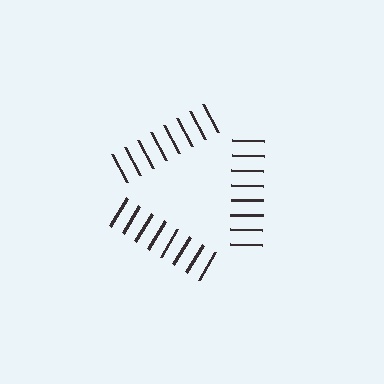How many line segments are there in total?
24 — 8 along each of the 3 edges.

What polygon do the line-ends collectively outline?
An illusory triangle — the line segments terminate on its edges but no continuous stroke is drawn.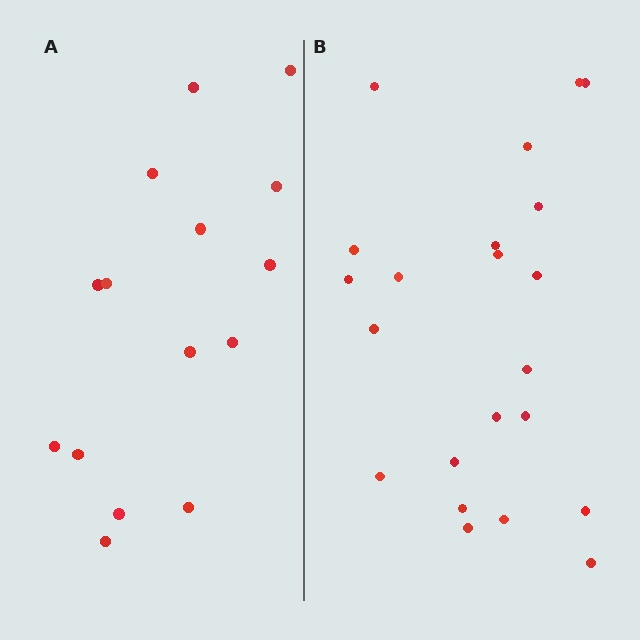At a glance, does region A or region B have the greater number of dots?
Region B (the right region) has more dots.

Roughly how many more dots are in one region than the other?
Region B has roughly 8 or so more dots than region A.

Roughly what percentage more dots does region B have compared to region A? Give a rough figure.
About 45% more.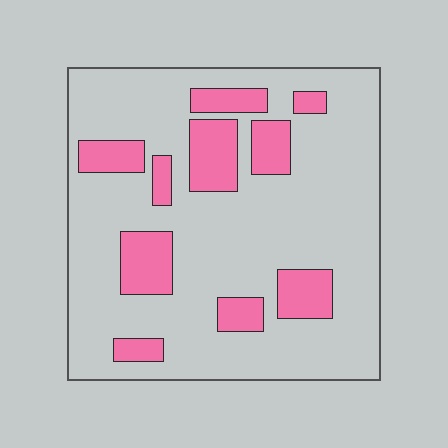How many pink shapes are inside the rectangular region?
10.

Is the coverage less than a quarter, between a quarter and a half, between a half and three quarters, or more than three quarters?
Less than a quarter.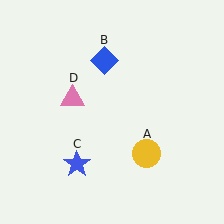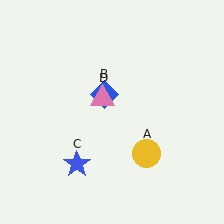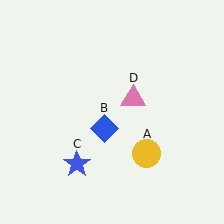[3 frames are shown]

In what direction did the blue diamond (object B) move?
The blue diamond (object B) moved down.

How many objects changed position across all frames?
2 objects changed position: blue diamond (object B), pink triangle (object D).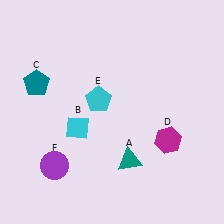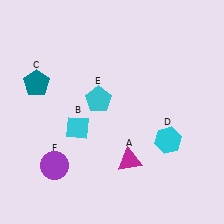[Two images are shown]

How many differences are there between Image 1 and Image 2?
There are 2 differences between the two images.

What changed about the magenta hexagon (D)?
In Image 1, D is magenta. In Image 2, it changed to cyan.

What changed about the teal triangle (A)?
In Image 1, A is teal. In Image 2, it changed to magenta.